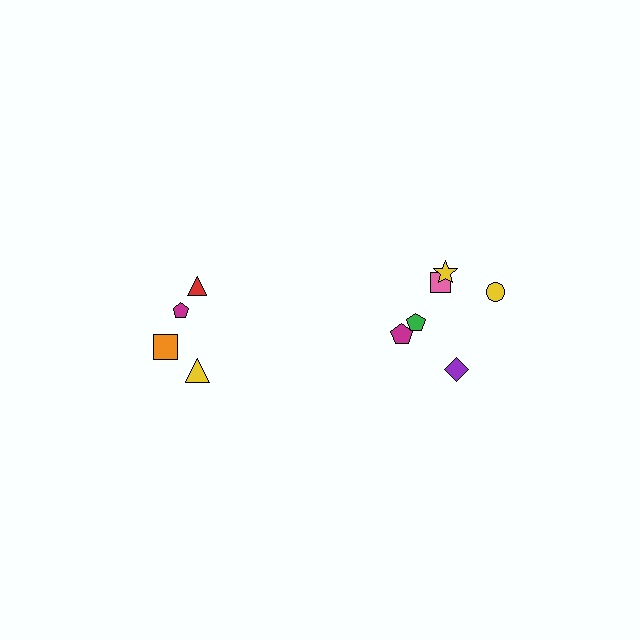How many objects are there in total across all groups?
There are 10 objects.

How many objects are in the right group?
There are 6 objects.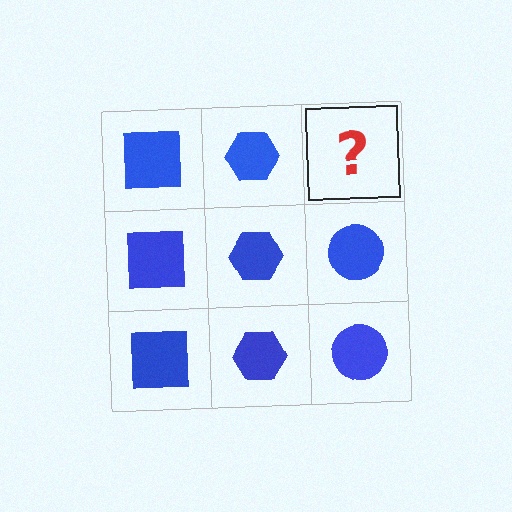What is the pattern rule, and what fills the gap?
The rule is that each column has a consistent shape. The gap should be filled with a blue circle.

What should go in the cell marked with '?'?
The missing cell should contain a blue circle.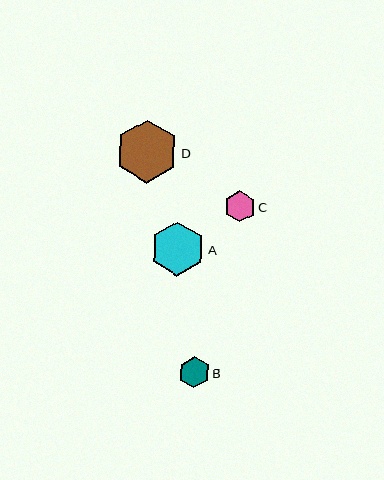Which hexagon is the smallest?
Hexagon B is the smallest with a size of approximately 31 pixels.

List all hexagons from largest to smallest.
From largest to smallest: D, A, C, B.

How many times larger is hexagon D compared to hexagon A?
Hexagon D is approximately 1.2 times the size of hexagon A.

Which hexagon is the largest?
Hexagon D is the largest with a size of approximately 63 pixels.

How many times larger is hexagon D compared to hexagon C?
Hexagon D is approximately 2.0 times the size of hexagon C.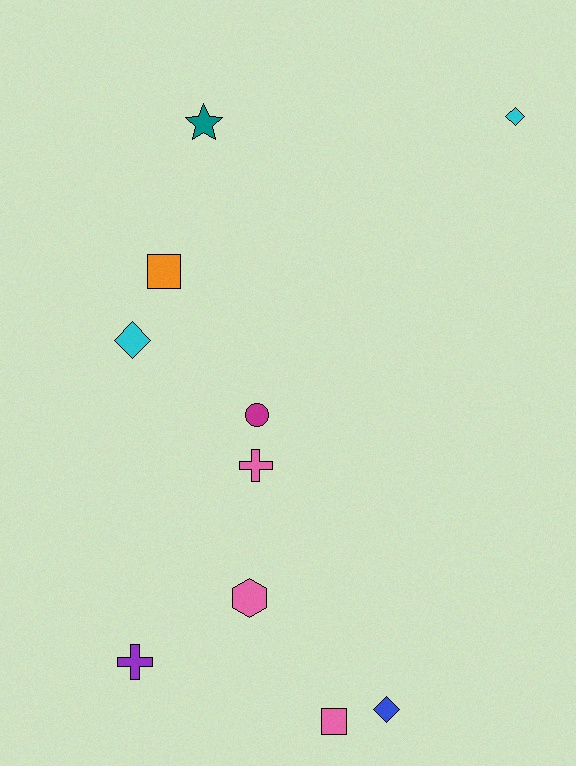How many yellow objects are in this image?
There are no yellow objects.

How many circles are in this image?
There is 1 circle.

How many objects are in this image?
There are 10 objects.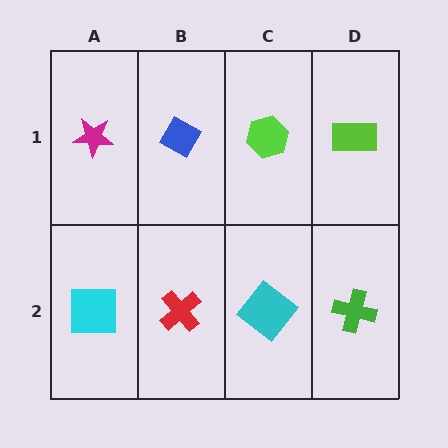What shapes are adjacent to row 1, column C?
A cyan diamond (row 2, column C), a blue diamond (row 1, column B), a lime rectangle (row 1, column D).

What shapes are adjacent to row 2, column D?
A lime rectangle (row 1, column D), a cyan diamond (row 2, column C).